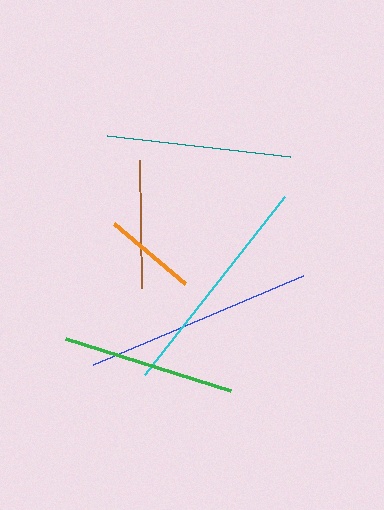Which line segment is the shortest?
The orange line is the shortest at approximately 93 pixels.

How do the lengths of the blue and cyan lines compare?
The blue and cyan lines are approximately the same length.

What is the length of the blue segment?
The blue segment is approximately 227 pixels long.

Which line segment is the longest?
The blue line is the longest at approximately 227 pixels.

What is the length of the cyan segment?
The cyan segment is approximately 227 pixels long.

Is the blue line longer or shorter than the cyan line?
The blue line is longer than the cyan line.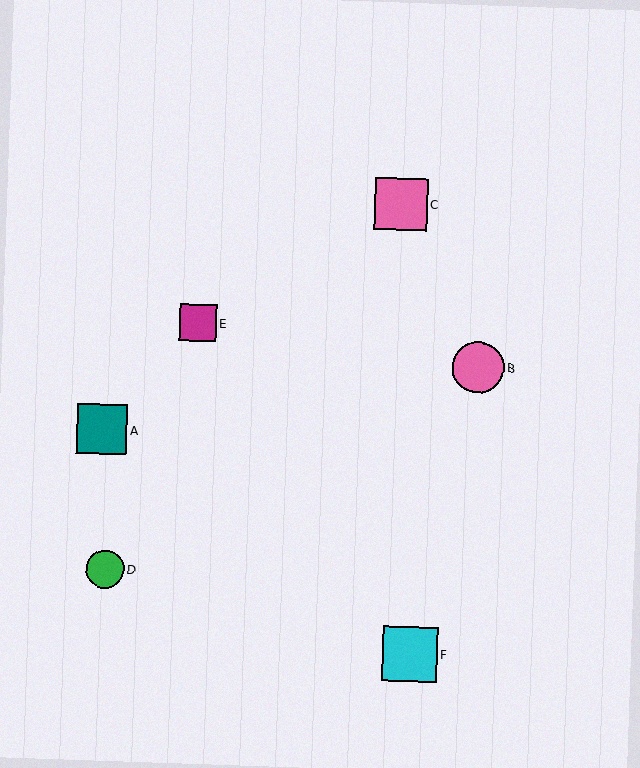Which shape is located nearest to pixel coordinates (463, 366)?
The pink circle (labeled B) at (478, 367) is nearest to that location.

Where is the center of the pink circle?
The center of the pink circle is at (478, 367).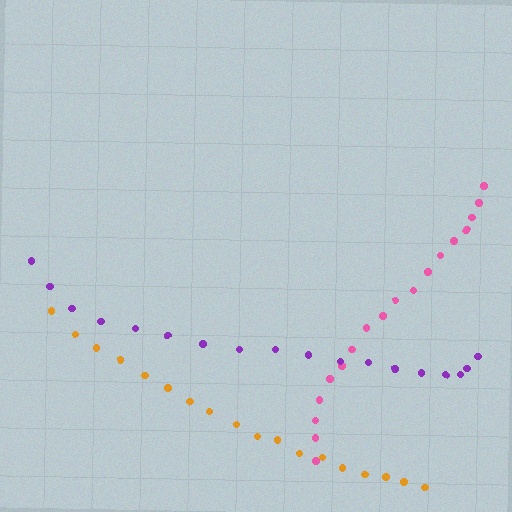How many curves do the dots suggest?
There are 3 distinct paths.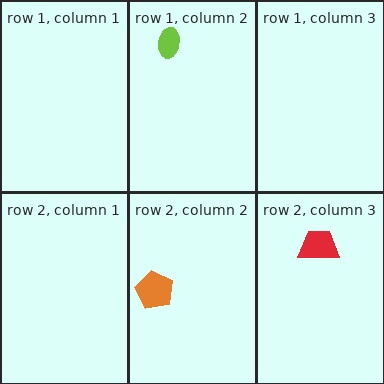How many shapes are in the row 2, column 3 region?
1.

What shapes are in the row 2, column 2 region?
The orange pentagon.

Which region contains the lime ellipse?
The row 1, column 2 region.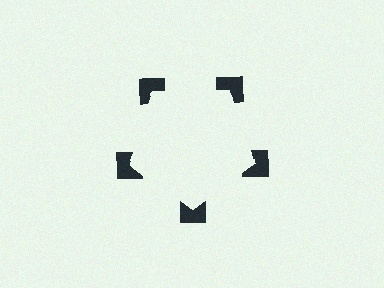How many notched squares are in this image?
There are 5 — one at each vertex of the illusory pentagon.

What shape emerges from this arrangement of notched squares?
An illusory pentagon — its edges are inferred from the aligned wedge cuts in the notched squares, not physically drawn.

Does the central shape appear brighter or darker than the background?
It typically appears slightly brighter than the background, even though no actual brightness change is drawn.